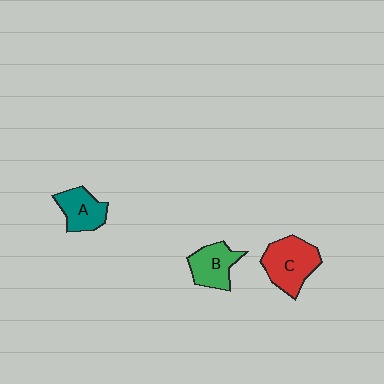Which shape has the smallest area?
Shape A (teal).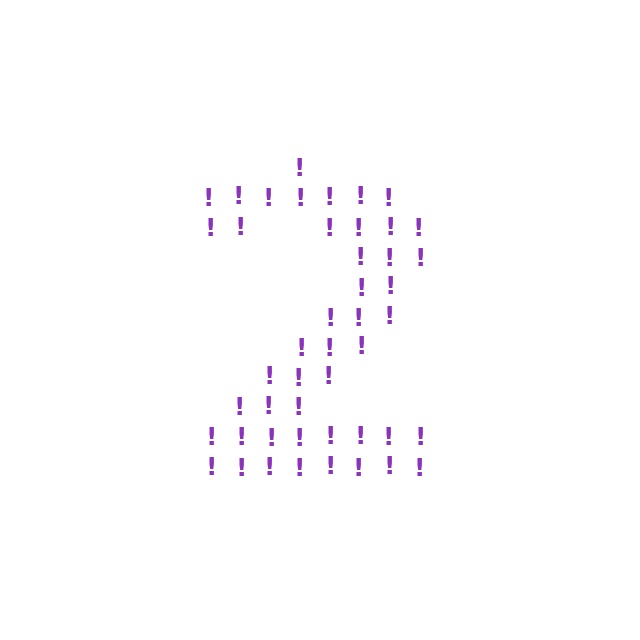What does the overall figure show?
The overall figure shows the digit 2.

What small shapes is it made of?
It is made of small exclamation marks.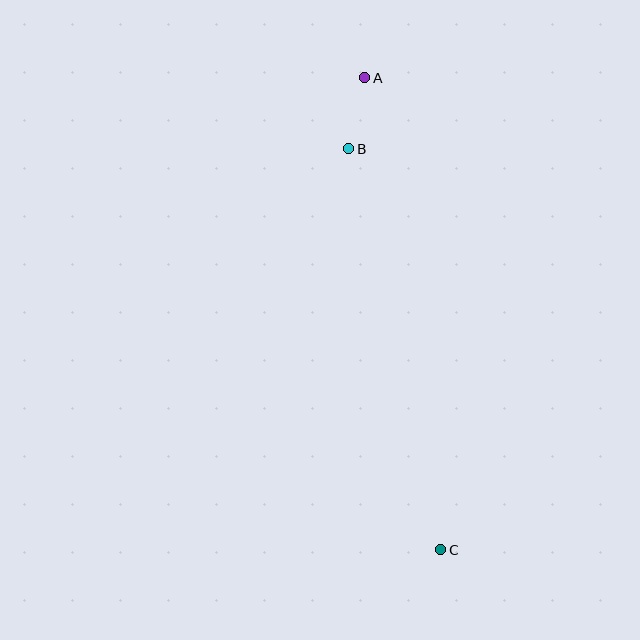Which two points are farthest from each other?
Points A and C are farthest from each other.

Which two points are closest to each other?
Points A and B are closest to each other.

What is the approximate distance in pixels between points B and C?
The distance between B and C is approximately 411 pixels.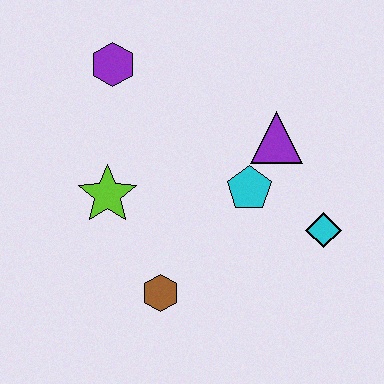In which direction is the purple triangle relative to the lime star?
The purple triangle is to the right of the lime star.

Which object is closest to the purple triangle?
The cyan pentagon is closest to the purple triangle.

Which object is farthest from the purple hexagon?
The cyan diamond is farthest from the purple hexagon.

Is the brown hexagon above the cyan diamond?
No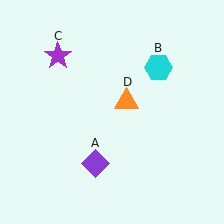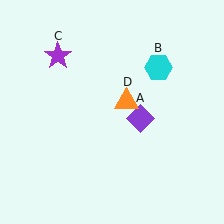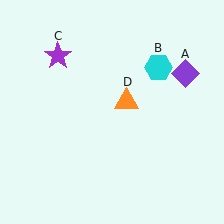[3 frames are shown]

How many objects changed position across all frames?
1 object changed position: purple diamond (object A).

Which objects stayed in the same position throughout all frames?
Cyan hexagon (object B) and purple star (object C) and orange triangle (object D) remained stationary.